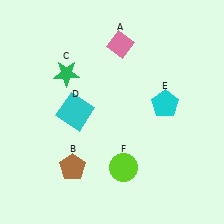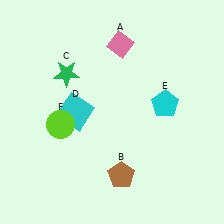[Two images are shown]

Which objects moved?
The objects that moved are: the brown pentagon (B), the lime circle (F).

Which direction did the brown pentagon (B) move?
The brown pentagon (B) moved right.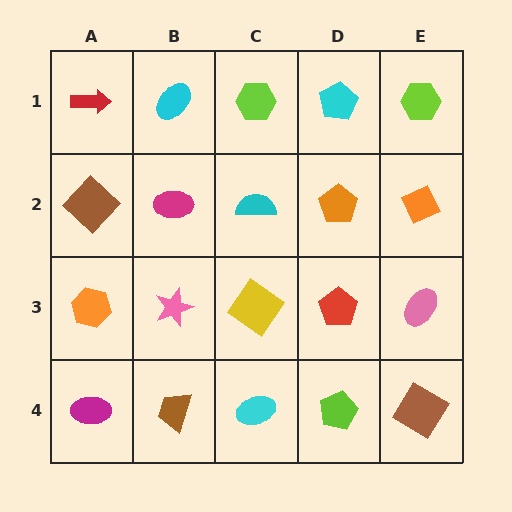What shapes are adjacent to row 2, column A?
A red arrow (row 1, column A), an orange hexagon (row 3, column A), a magenta ellipse (row 2, column B).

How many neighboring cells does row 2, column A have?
3.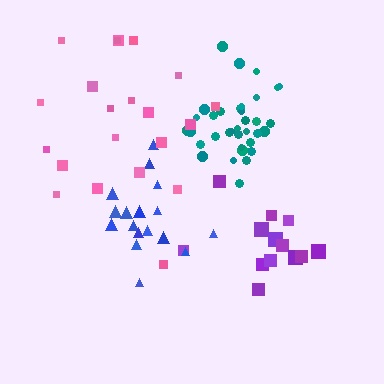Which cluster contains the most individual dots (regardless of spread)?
Teal (35).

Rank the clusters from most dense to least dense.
teal, blue, purple, pink.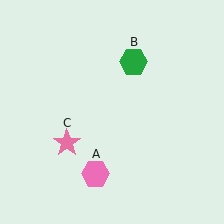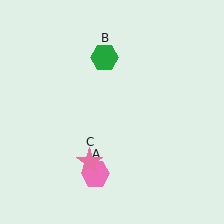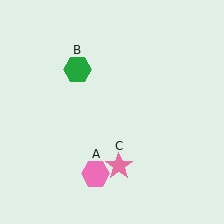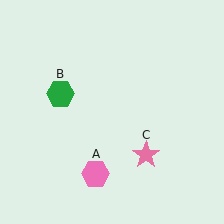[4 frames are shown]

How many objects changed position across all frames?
2 objects changed position: green hexagon (object B), pink star (object C).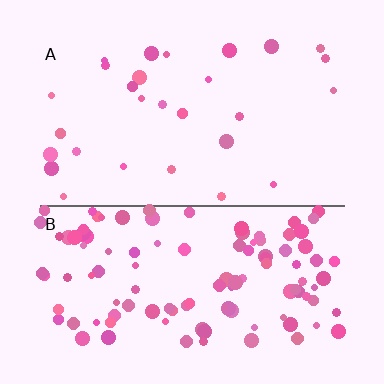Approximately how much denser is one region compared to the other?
Approximately 4.1× — region B over region A.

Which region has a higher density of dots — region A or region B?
B (the bottom).